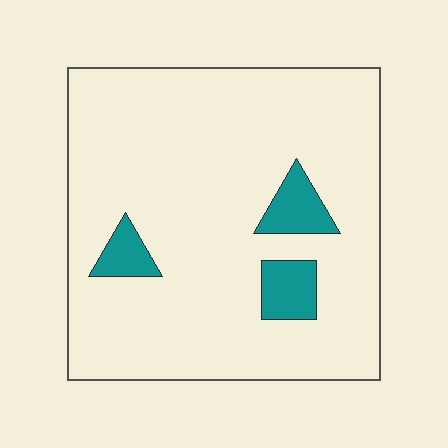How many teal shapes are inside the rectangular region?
3.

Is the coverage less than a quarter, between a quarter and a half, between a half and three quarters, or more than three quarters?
Less than a quarter.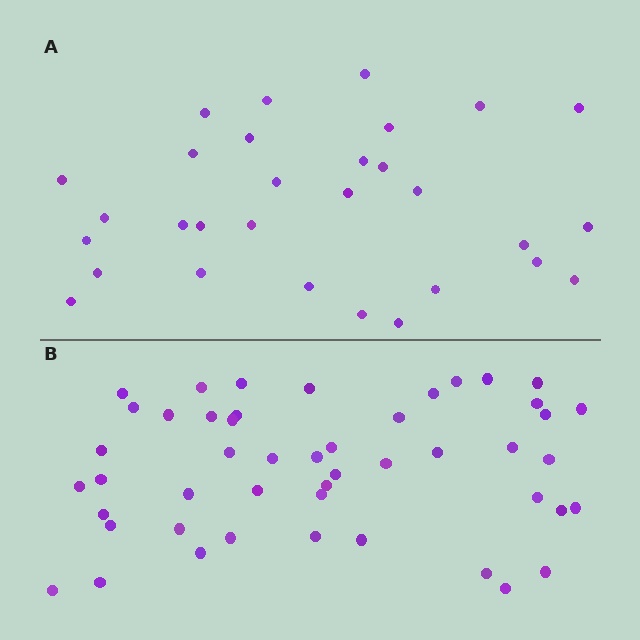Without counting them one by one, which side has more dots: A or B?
Region B (the bottom region) has more dots.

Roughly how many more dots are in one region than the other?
Region B has approximately 20 more dots than region A.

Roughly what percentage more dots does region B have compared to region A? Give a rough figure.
About 60% more.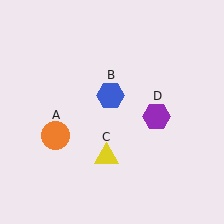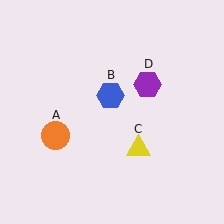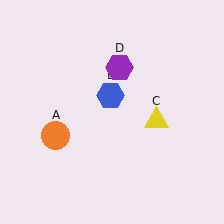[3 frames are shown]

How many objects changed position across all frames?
2 objects changed position: yellow triangle (object C), purple hexagon (object D).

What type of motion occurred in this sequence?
The yellow triangle (object C), purple hexagon (object D) rotated counterclockwise around the center of the scene.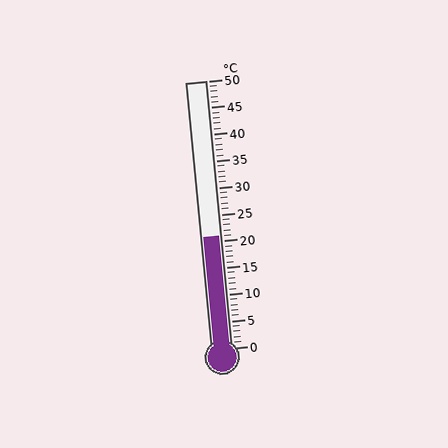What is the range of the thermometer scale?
The thermometer scale ranges from 0°C to 50°C.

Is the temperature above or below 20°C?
The temperature is above 20°C.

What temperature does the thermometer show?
The thermometer shows approximately 21°C.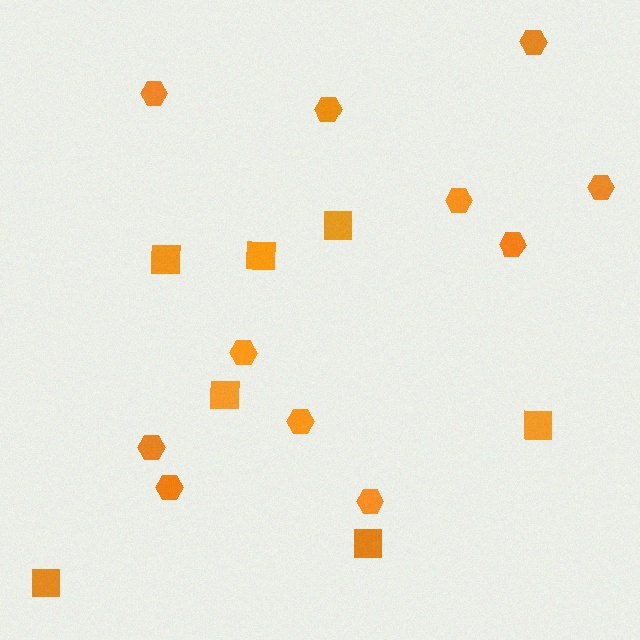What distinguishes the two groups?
There are 2 groups: one group of hexagons (11) and one group of squares (7).